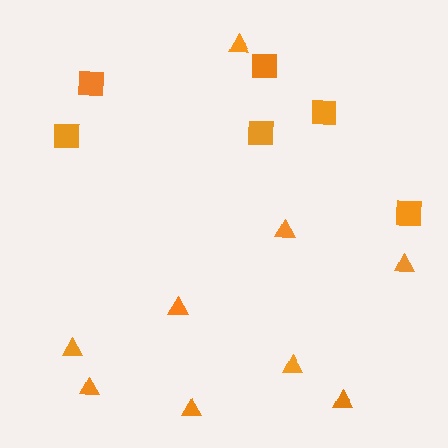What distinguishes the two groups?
There are 2 groups: one group of triangles (9) and one group of squares (6).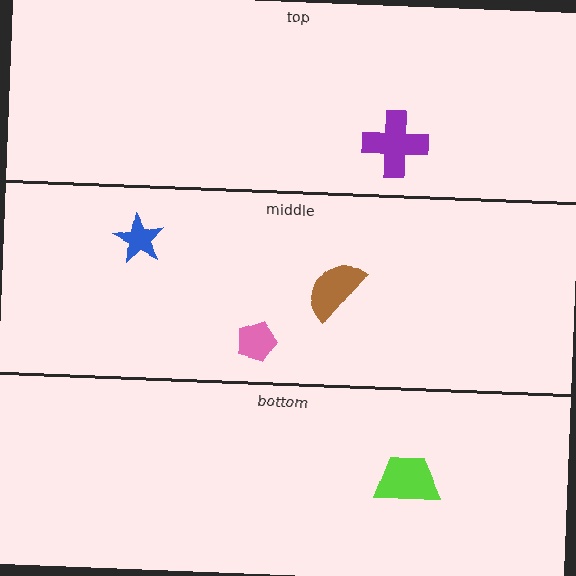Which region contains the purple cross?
The top region.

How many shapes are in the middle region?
3.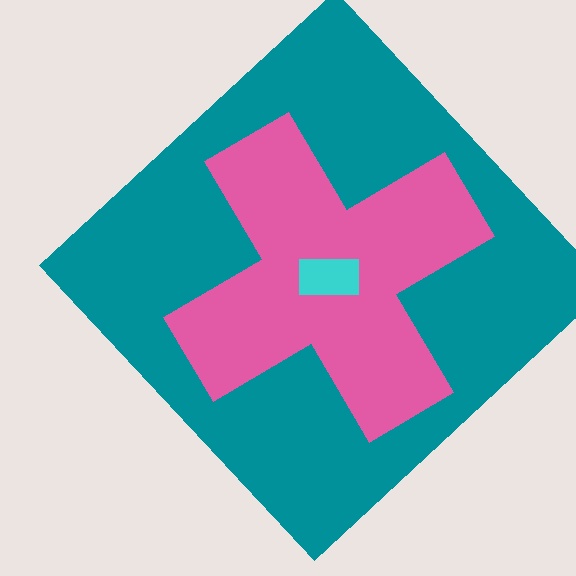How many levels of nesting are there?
3.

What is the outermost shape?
The teal diamond.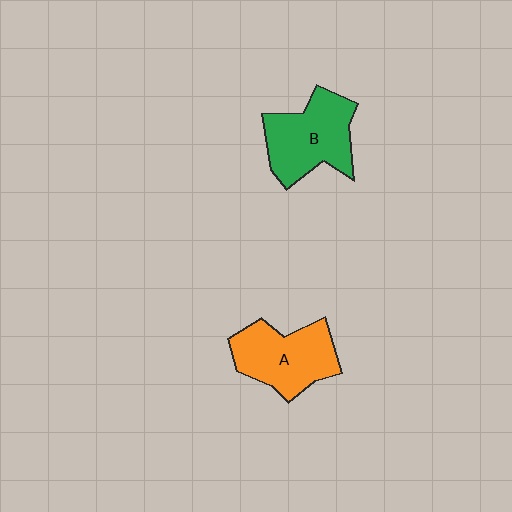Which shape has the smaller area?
Shape A (orange).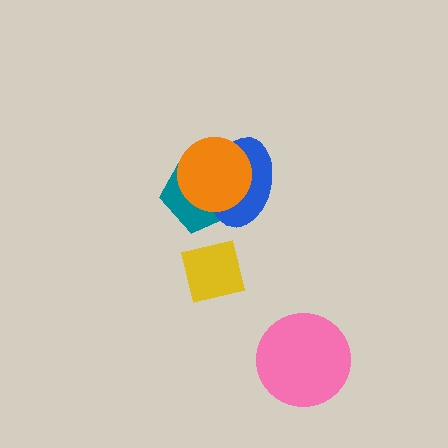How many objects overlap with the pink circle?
0 objects overlap with the pink circle.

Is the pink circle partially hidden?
No, no other shape covers it.